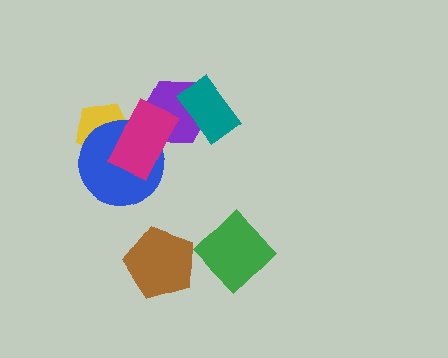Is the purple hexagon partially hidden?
Yes, it is partially covered by another shape.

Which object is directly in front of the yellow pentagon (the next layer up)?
The blue circle is directly in front of the yellow pentagon.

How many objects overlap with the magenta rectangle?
3 objects overlap with the magenta rectangle.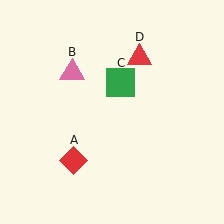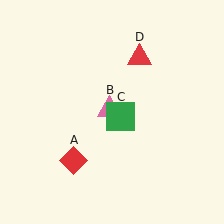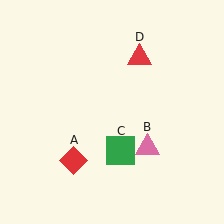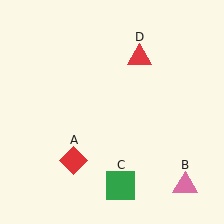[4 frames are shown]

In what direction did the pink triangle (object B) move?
The pink triangle (object B) moved down and to the right.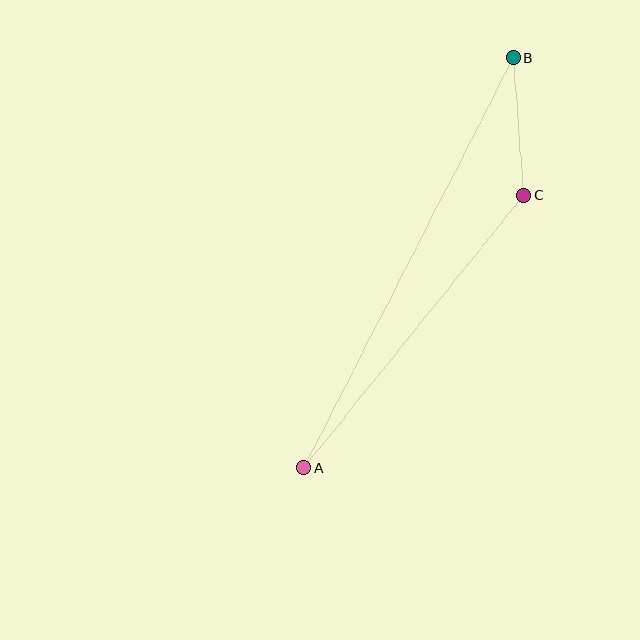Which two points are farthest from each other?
Points A and B are farthest from each other.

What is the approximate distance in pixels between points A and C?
The distance between A and C is approximately 351 pixels.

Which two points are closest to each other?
Points B and C are closest to each other.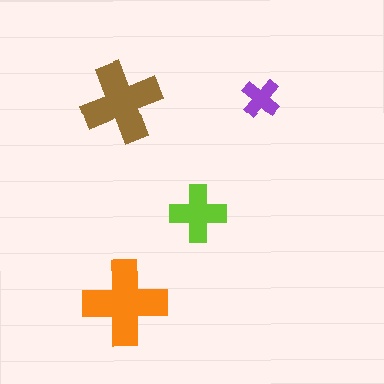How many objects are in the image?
There are 4 objects in the image.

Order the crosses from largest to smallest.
the orange one, the brown one, the lime one, the purple one.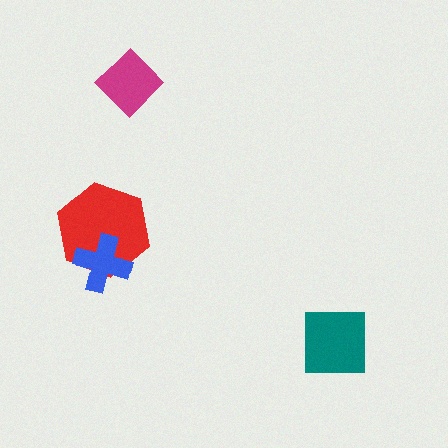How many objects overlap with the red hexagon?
1 object overlaps with the red hexagon.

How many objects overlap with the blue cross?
1 object overlaps with the blue cross.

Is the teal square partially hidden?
No, no other shape covers it.